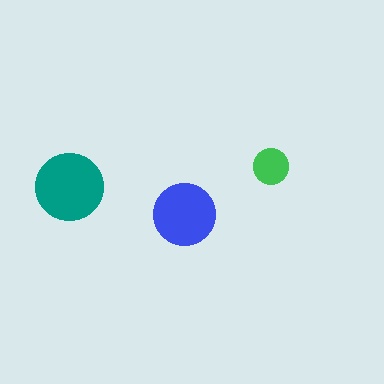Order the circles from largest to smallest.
the teal one, the blue one, the green one.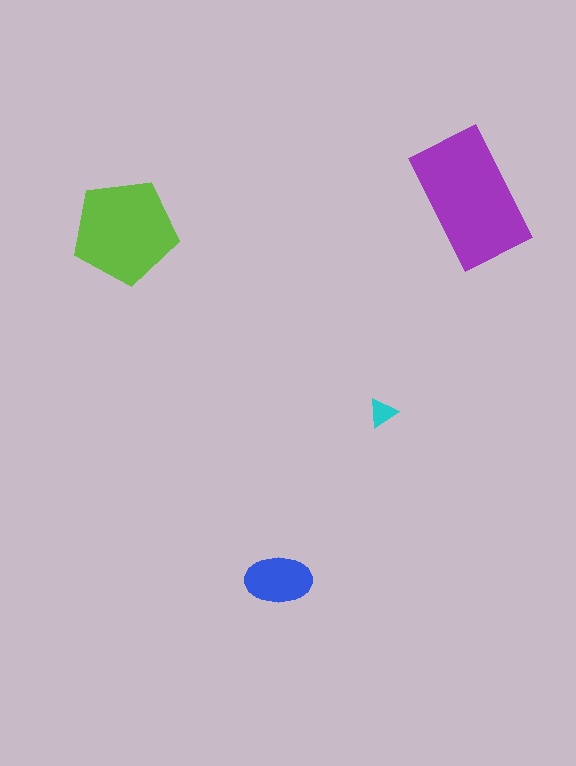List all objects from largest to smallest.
The purple rectangle, the lime pentagon, the blue ellipse, the cyan triangle.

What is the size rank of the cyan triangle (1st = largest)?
4th.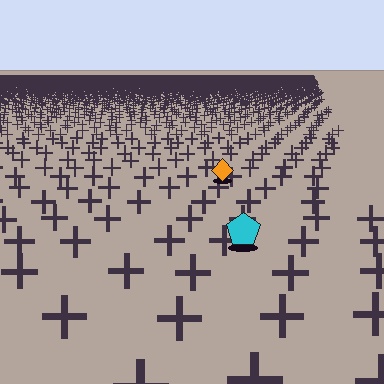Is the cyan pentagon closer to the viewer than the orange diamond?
Yes. The cyan pentagon is closer — you can tell from the texture gradient: the ground texture is coarser near it.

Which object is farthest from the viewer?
The orange diamond is farthest from the viewer. It appears smaller and the ground texture around it is denser.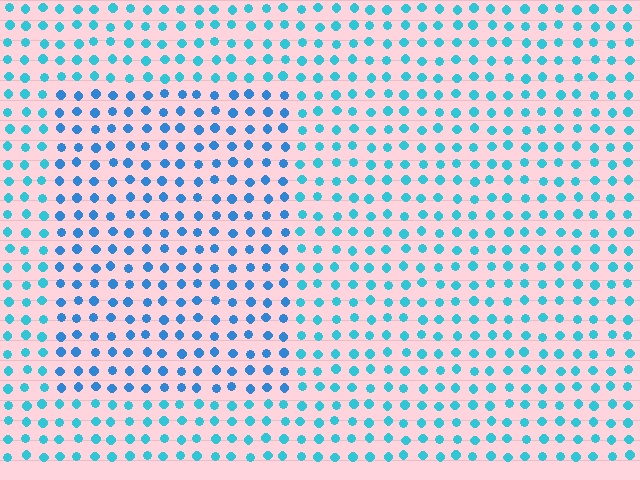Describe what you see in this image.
The image is filled with small cyan elements in a uniform arrangement. A rectangle-shaped region is visible where the elements are tinted to a slightly different hue, forming a subtle color boundary.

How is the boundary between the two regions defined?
The boundary is defined purely by a slight shift in hue (about 23 degrees). Spacing, size, and orientation are identical on both sides.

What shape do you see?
I see a rectangle.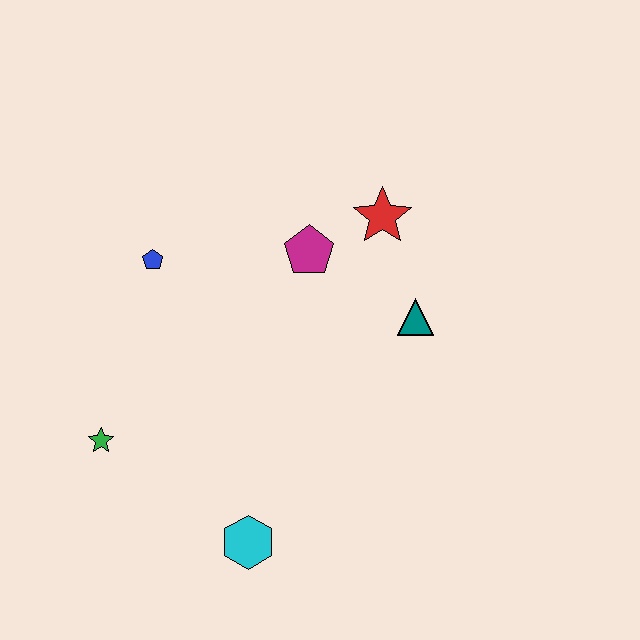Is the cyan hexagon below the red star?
Yes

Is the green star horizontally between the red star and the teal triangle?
No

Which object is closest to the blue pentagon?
The magenta pentagon is closest to the blue pentagon.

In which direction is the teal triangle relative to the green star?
The teal triangle is to the right of the green star.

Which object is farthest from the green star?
The red star is farthest from the green star.